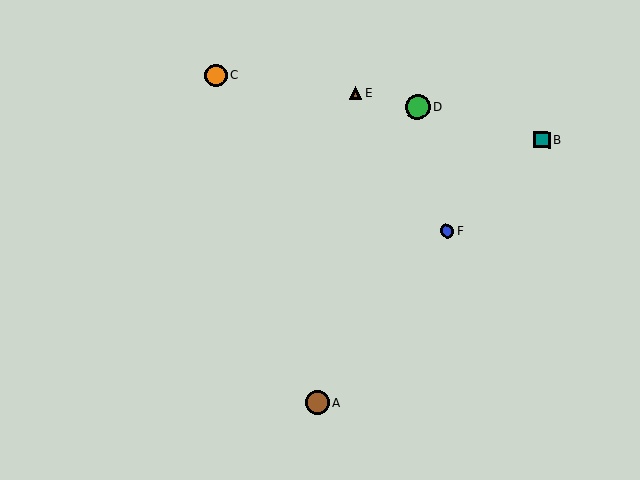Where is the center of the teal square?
The center of the teal square is at (542, 140).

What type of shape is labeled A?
Shape A is a brown circle.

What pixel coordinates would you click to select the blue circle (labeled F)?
Click at (447, 231) to select the blue circle F.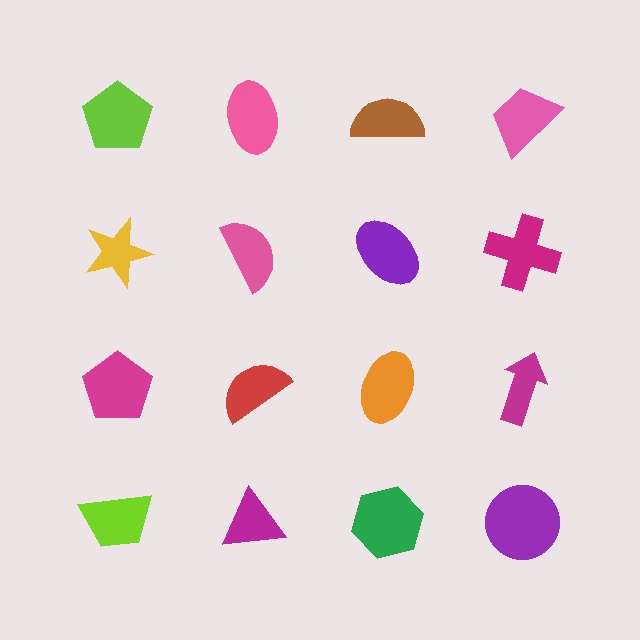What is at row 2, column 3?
A purple ellipse.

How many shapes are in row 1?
4 shapes.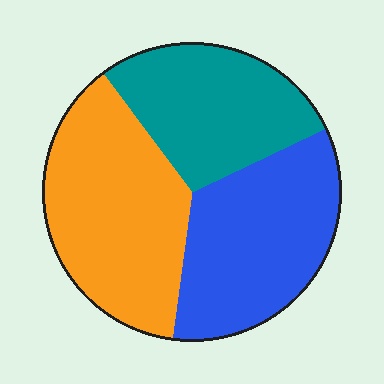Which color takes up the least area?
Teal, at roughly 30%.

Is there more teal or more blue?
Blue.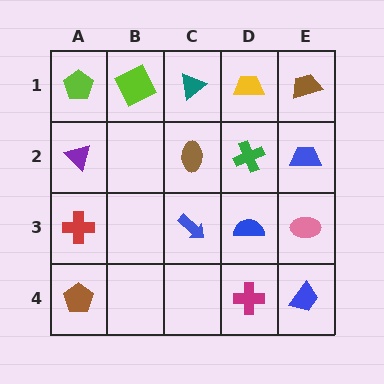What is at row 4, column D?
A magenta cross.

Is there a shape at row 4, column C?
No, that cell is empty.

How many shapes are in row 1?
5 shapes.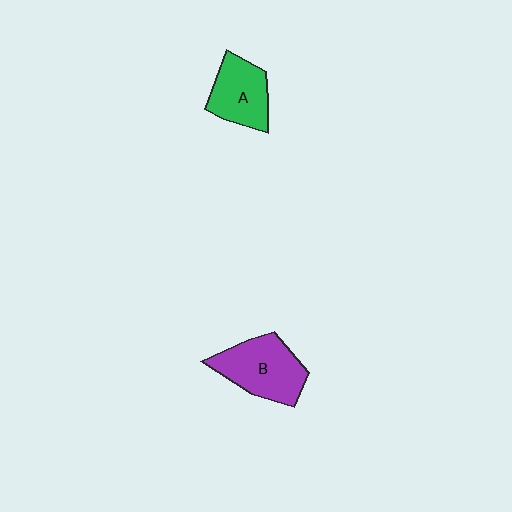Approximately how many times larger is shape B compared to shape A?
Approximately 1.3 times.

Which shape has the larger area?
Shape B (purple).